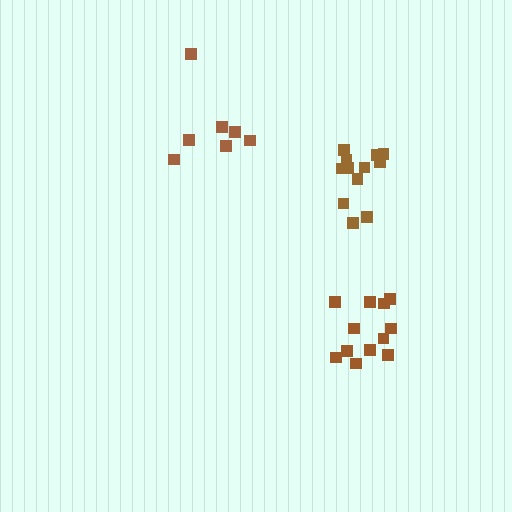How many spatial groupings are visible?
There are 3 spatial groupings.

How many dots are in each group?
Group 1: 12 dots, Group 2: 12 dots, Group 3: 7 dots (31 total).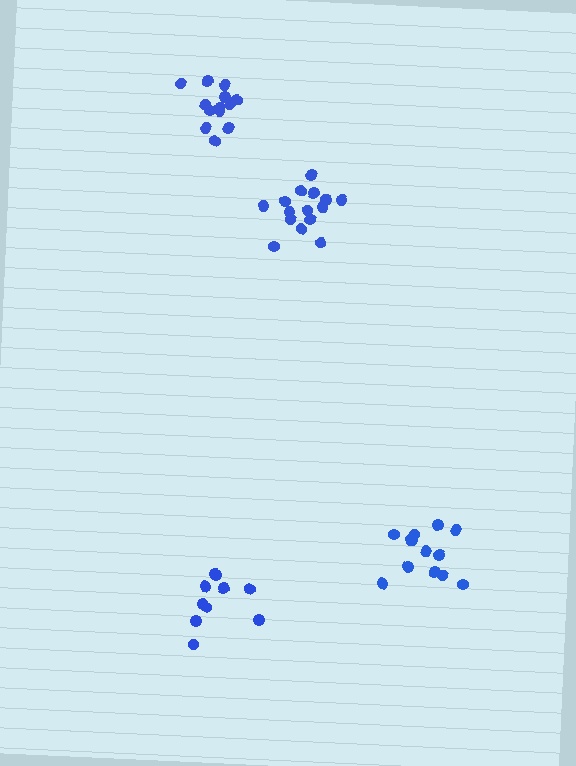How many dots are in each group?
Group 1: 13 dots, Group 2: 10 dots, Group 3: 13 dots, Group 4: 15 dots (51 total).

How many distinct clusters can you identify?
There are 4 distinct clusters.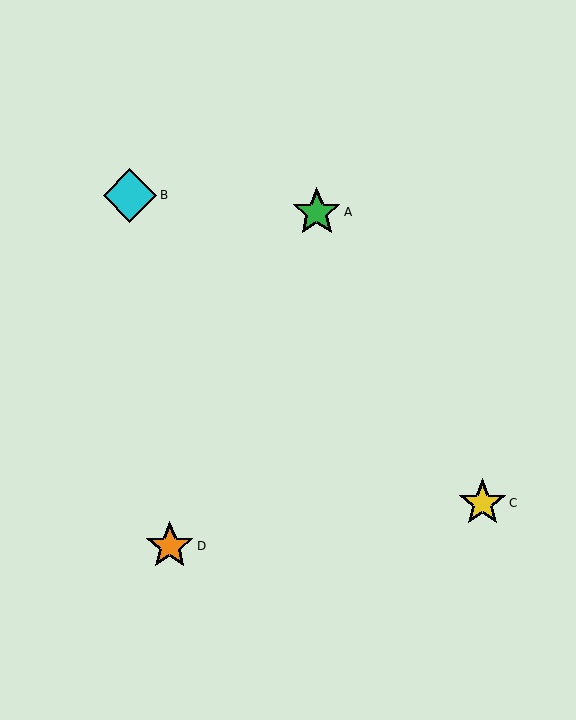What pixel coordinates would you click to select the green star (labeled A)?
Click at (317, 212) to select the green star A.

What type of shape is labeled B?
Shape B is a cyan diamond.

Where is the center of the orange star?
The center of the orange star is at (170, 546).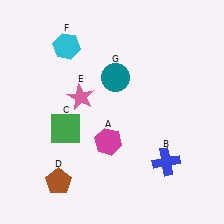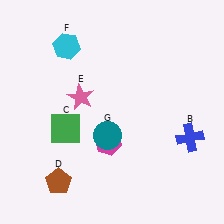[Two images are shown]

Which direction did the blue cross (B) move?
The blue cross (B) moved up.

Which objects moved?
The objects that moved are: the blue cross (B), the teal circle (G).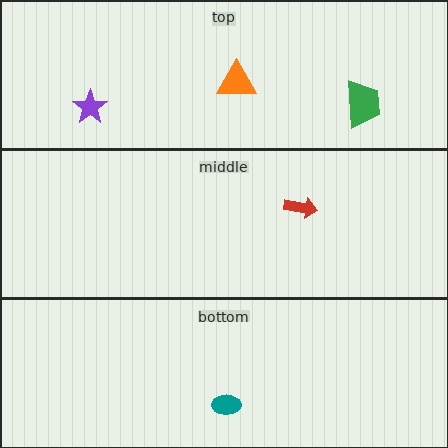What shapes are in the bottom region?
The teal ellipse.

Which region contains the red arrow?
The middle region.